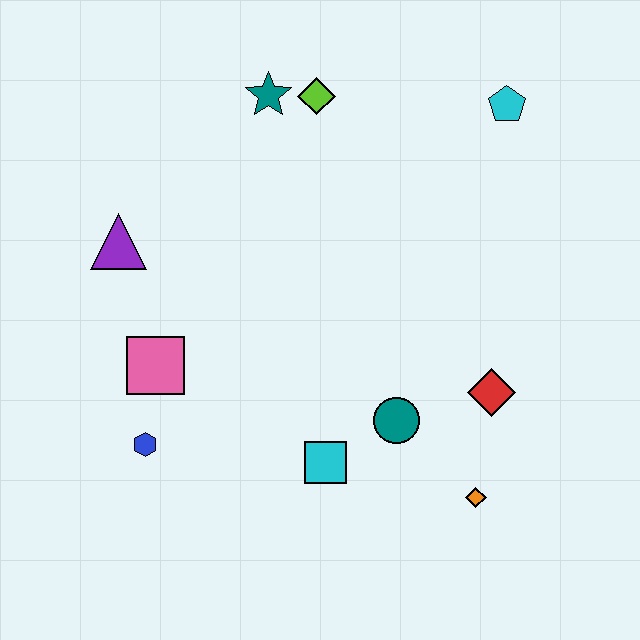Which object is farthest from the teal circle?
The teal star is farthest from the teal circle.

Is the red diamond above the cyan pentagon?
No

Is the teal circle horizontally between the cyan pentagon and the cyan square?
Yes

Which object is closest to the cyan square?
The teal circle is closest to the cyan square.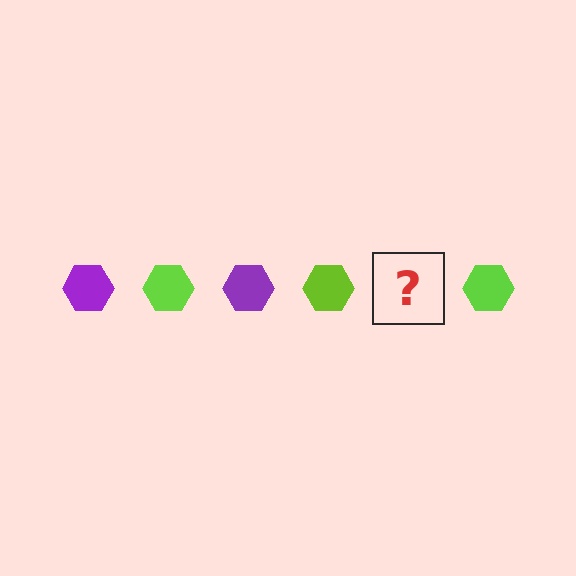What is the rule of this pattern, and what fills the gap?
The rule is that the pattern cycles through purple, lime hexagons. The gap should be filled with a purple hexagon.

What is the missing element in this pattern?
The missing element is a purple hexagon.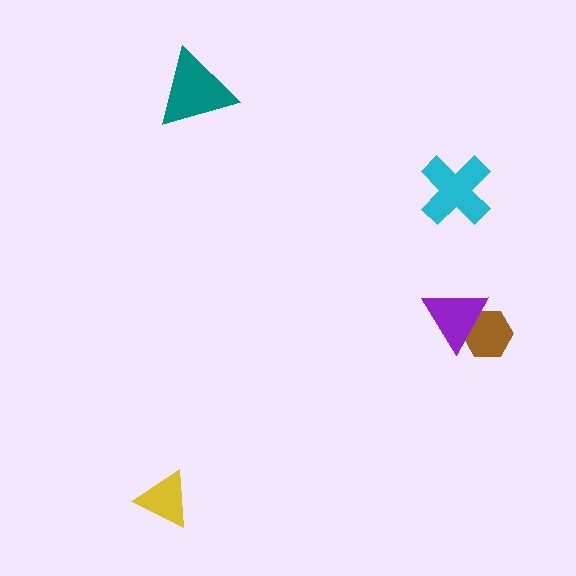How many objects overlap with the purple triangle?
1 object overlaps with the purple triangle.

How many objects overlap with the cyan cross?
0 objects overlap with the cyan cross.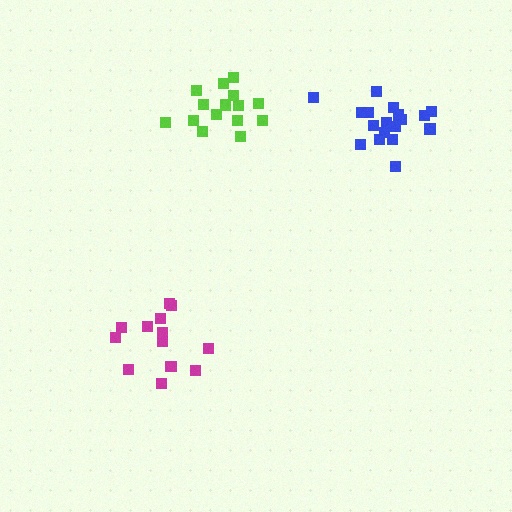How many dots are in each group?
Group 1: 13 dots, Group 2: 15 dots, Group 3: 18 dots (46 total).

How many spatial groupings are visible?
There are 3 spatial groupings.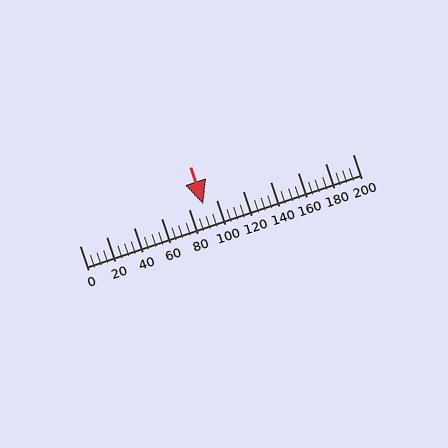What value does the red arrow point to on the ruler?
The red arrow points to approximately 90.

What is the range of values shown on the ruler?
The ruler shows values from 0 to 200.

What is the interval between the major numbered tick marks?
The major tick marks are spaced 20 units apart.